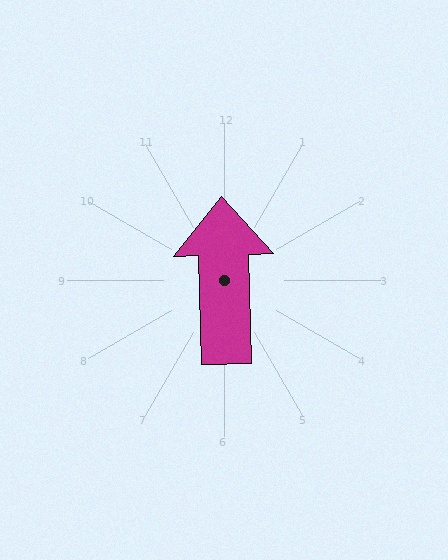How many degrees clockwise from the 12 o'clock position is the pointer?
Approximately 358 degrees.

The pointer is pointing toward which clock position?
Roughly 12 o'clock.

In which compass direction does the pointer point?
North.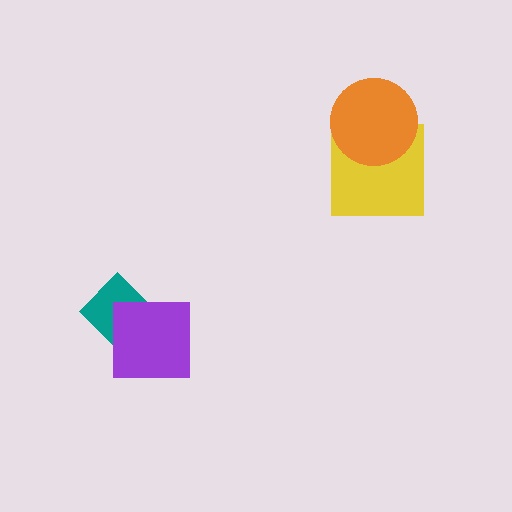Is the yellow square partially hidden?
Yes, it is partially covered by another shape.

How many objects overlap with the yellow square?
1 object overlaps with the yellow square.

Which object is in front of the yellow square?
The orange circle is in front of the yellow square.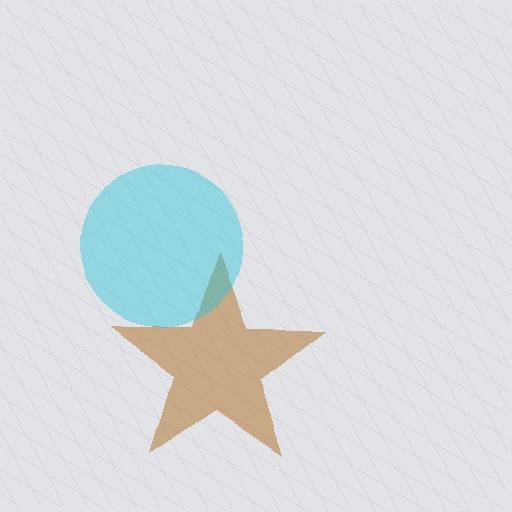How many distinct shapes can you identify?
There are 2 distinct shapes: a brown star, a cyan circle.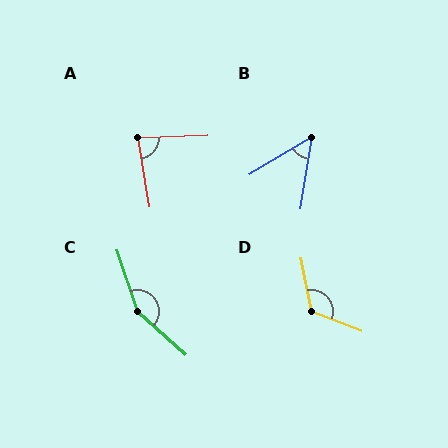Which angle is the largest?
C, at approximately 150 degrees.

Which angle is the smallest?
B, at approximately 49 degrees.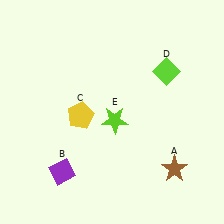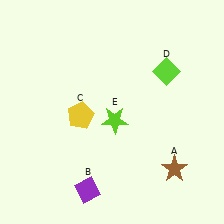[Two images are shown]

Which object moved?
The purple diamond (B) moved right.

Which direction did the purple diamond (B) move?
The purple diamond (B) moved right.